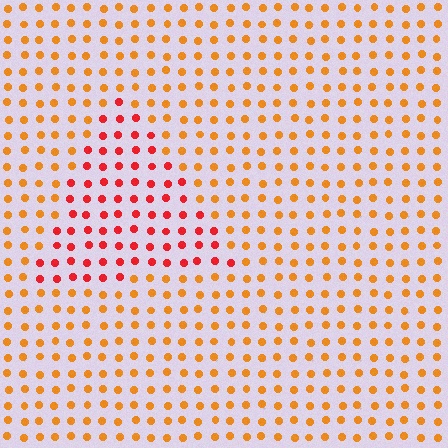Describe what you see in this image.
The image is filled with small orange elements in a uniform arrangement. A triangle-shaped region is visible where the elements are tinted to a slightly different hue, forming a subtle color boundary.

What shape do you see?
I see a triangle.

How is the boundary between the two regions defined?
The boundary is defined purely by a slight shift in hue (about 35 degrees). Spacing, size, and orientation are identical on both sides.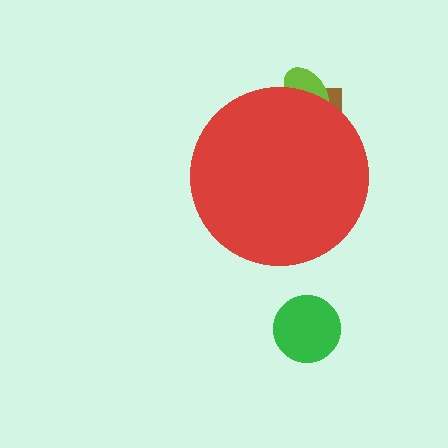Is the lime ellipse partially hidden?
Yes, the lime ellipse is partially hidden behind the red circle.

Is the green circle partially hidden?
No, the green circle is fully visible.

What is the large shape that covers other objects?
A red circle.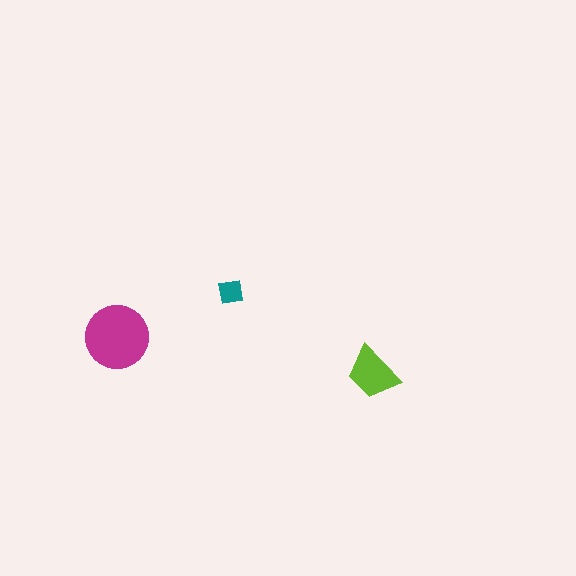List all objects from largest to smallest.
The magenta circle, the lime trapezoid, the teal square.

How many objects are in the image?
There are 3 objects in the image.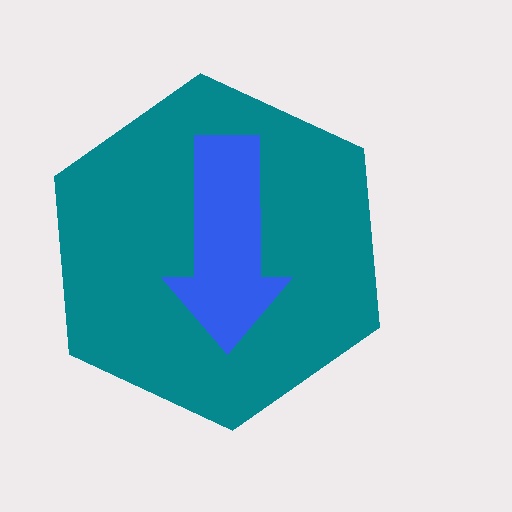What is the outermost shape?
The teal hexagon.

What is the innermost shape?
The blue arrow.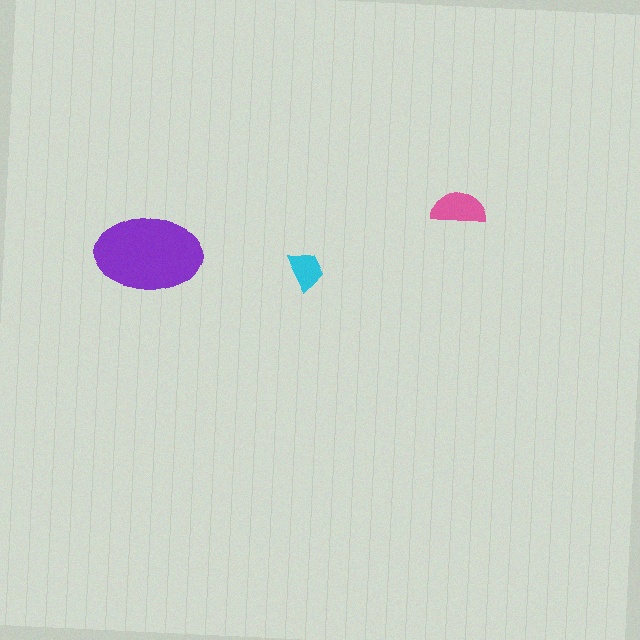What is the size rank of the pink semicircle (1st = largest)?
2nd.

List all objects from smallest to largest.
The cyan trapezoid, the pink semicircle, the purple ellipse.